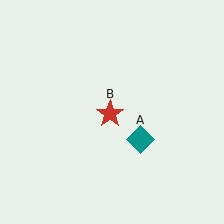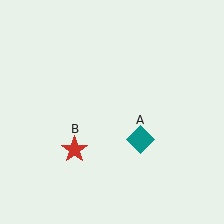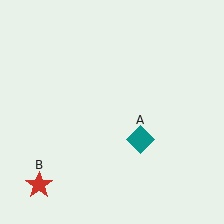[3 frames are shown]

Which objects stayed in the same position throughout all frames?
Teal diamond (object A) remained stationary.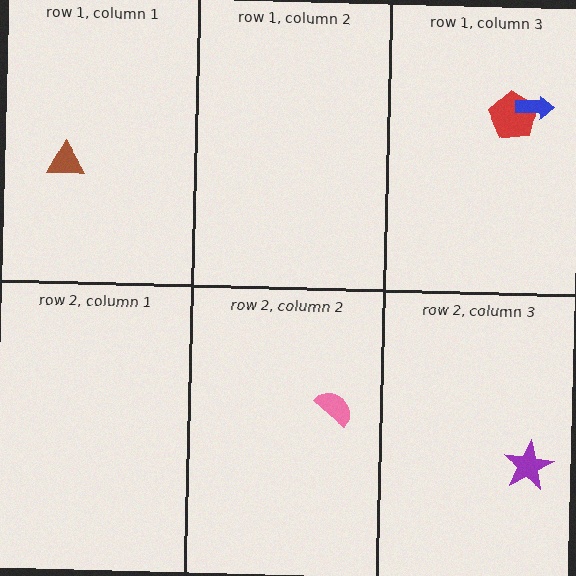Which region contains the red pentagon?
The row 1, column 3 region.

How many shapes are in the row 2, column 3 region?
1.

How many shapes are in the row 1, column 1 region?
1.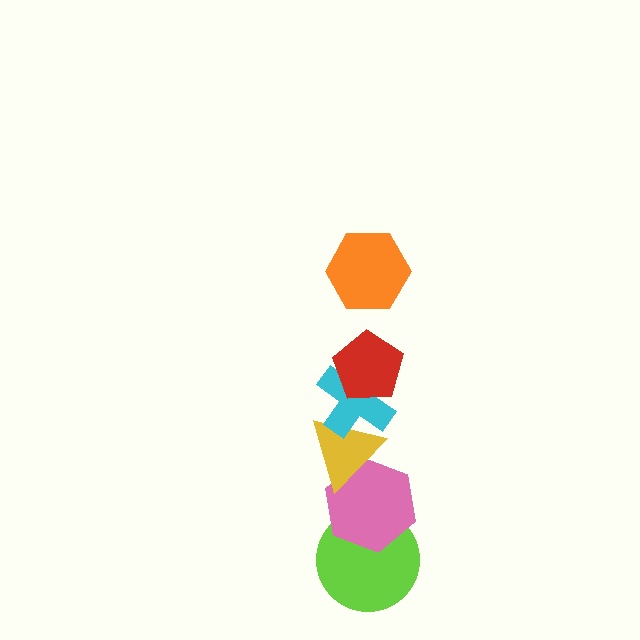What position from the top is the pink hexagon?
The pink hexagon is 5th from the top.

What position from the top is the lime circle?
The lime circle is 6th from the top.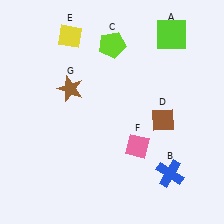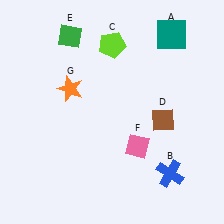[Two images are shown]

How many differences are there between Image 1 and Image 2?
There are 3 differences between the two images.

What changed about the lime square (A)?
In Image 1, A is lime. In Image 2, it changed to teal.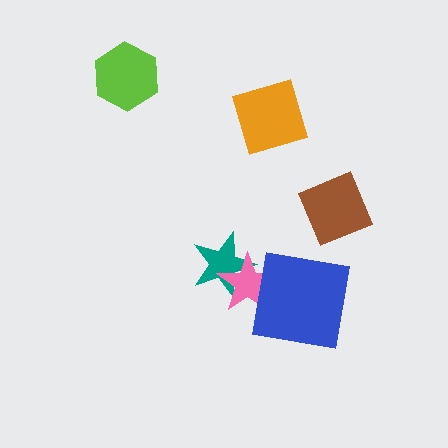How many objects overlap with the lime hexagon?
0 objects overlap with the lime hexagon.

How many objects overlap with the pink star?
2 objects overlap with the pink star.